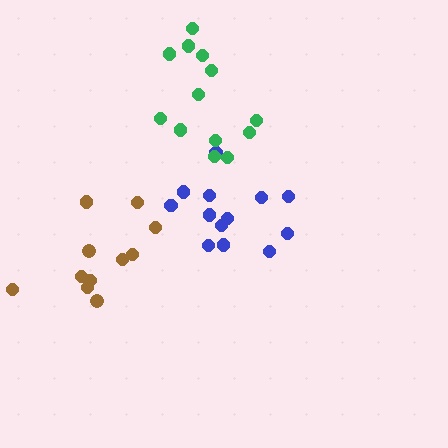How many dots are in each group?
Group 1: 11 dots, Group 2: 13 dots, Group 3: 13 dots (37 total).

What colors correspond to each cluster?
The clusters are colored: brown, blue, green.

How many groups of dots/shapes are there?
There are 3 groups.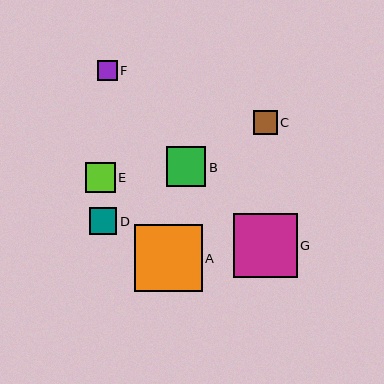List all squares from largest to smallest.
From largest to smallest: A, G, B, E, D, C, F.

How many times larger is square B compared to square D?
Square B is approximately 1.5 times the size of square D.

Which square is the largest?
Square A is the largest with a size of approximately 67 pixels.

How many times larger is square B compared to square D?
Square B is approximately 1.5 times the size of square D.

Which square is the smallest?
Square F is the smallest with a size of approximately 20 pixels.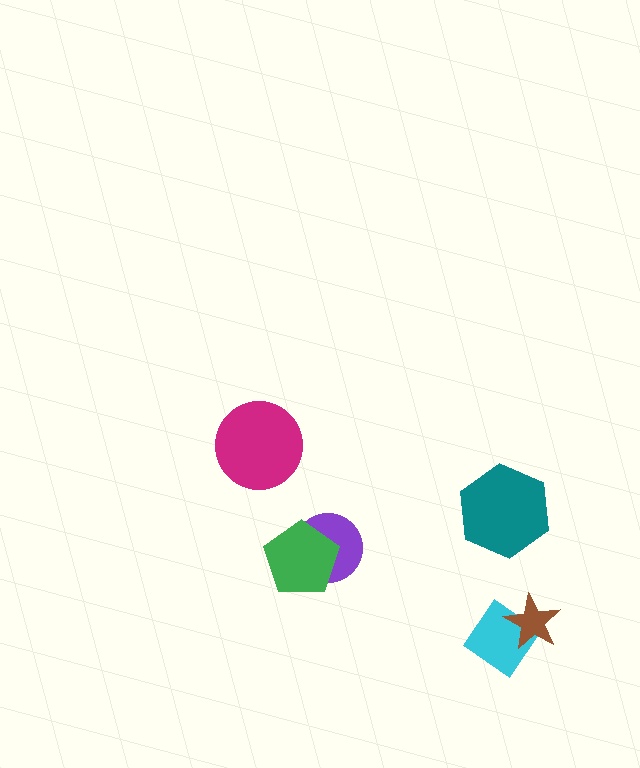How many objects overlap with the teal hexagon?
0 objects overlap with the teal hexagon.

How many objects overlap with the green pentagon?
1 object overlaps with the green pentagon.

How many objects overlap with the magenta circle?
0 objects overlap with the magenta circle.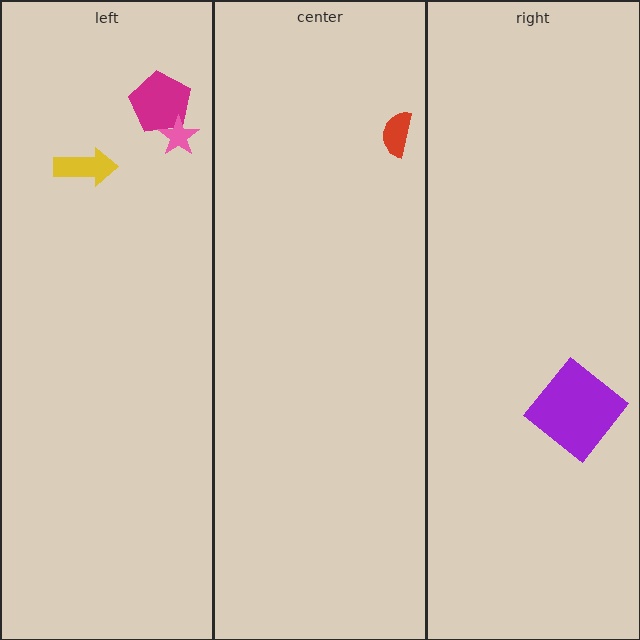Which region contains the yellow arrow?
The left region.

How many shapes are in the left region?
3.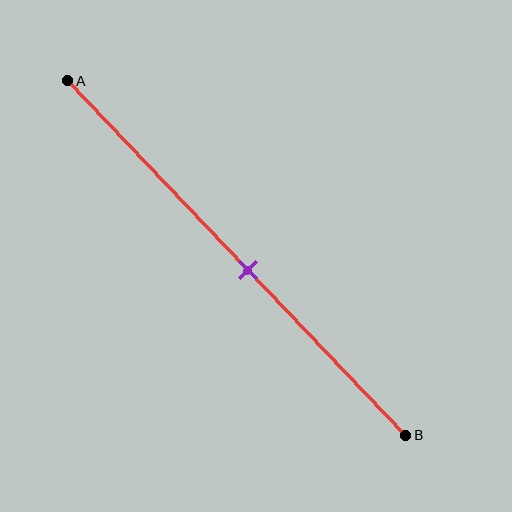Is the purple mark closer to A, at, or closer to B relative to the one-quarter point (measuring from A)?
The purple mark is closer to point B than the one-quarter point of segment AB.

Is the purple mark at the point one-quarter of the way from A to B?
No, the mark is at about 55% from A, not at the 25% one-quarter point.